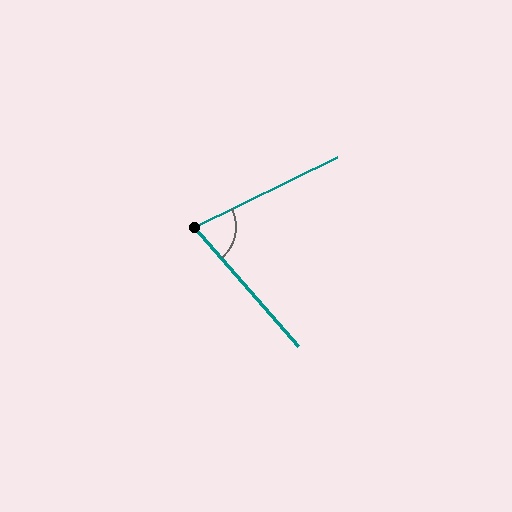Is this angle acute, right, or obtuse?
It is acute.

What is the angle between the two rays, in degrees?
Approximately 75 degrees.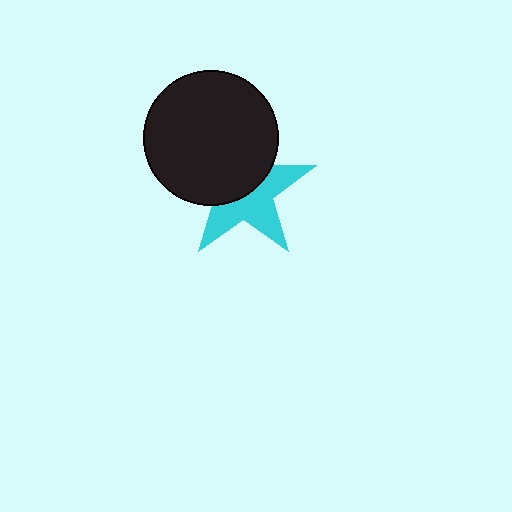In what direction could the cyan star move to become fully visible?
The cyan star could move toward the lower-right. That would shift it out from behind the black circle entirely.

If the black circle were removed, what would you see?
You would see the complete cyan star.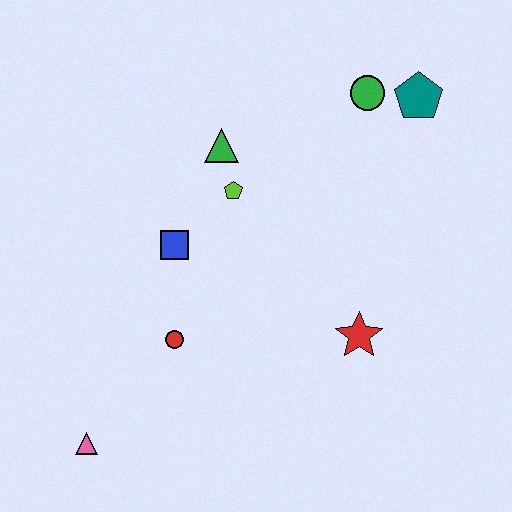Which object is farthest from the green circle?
The pink triangle is farthest from the green circle.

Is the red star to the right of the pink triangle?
Yes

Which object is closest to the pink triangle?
The red circle is closest to the pink triangle.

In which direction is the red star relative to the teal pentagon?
The red star is below the teal pentagon.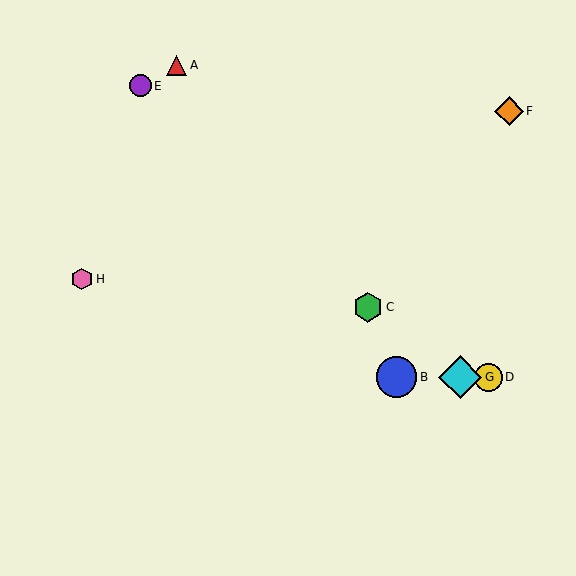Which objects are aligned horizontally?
Objects B, D, G are aligned horizontally.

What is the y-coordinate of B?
Object B is at y≈377.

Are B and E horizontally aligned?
No, B is at y≈377 and E is at y≈86.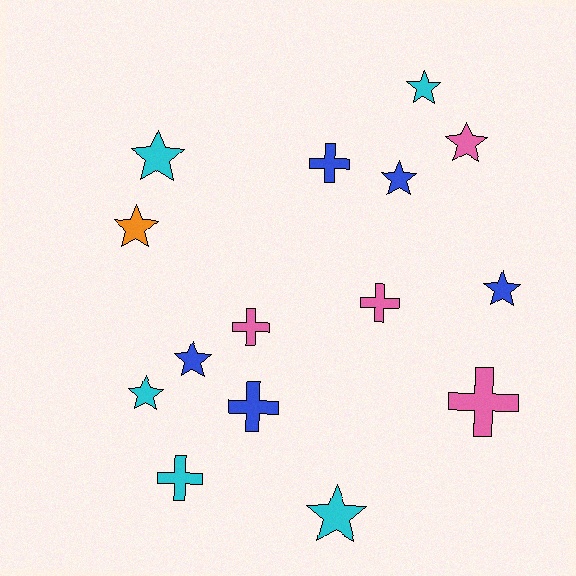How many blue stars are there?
There are 3 blue stars.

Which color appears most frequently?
Cyan, with 5 objects.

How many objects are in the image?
There are 15 objects.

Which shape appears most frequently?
Star, with 9 objects.